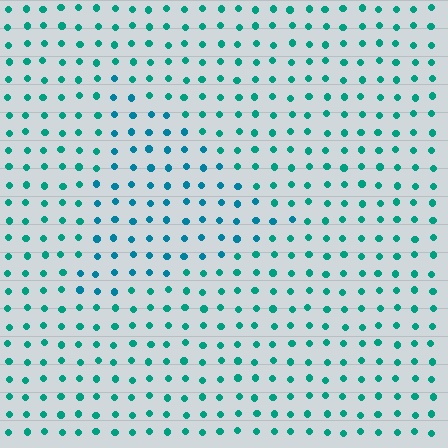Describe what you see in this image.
The image is filled with small teal elements in a uniform arrangement. A triangle-shaped region is visible where the elements are tinted to a slightly different hue, forming a subtle color boundary.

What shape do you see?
I see a triangle.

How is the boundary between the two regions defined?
The boundary is defined purely by a slight shift in hue (about 24 degrees). Spacing, size, and orientation are identical on both sides.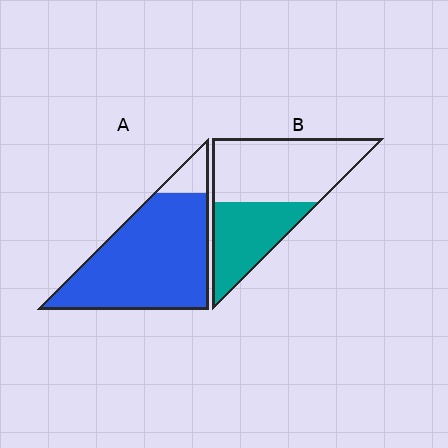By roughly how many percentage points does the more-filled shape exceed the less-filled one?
By roughly 50 percentage points (A over B).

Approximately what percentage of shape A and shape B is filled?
A is approximately 90% and B is approximately 40%.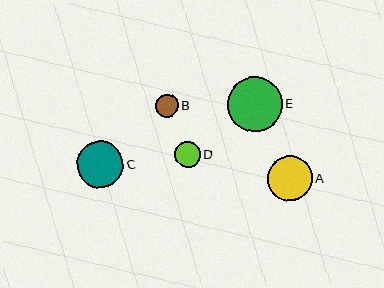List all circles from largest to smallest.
From largest to smallest: E, C, A, D, B.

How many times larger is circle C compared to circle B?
Circle C is approximately 2.0 times the size of circle B.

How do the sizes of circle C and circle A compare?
Circle C and circle A are approximately the same size.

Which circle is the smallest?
Circle B is the smallest with a size of approximately 23 pixels.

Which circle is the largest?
Circle E is the largest with a size of approximately 54 pixels.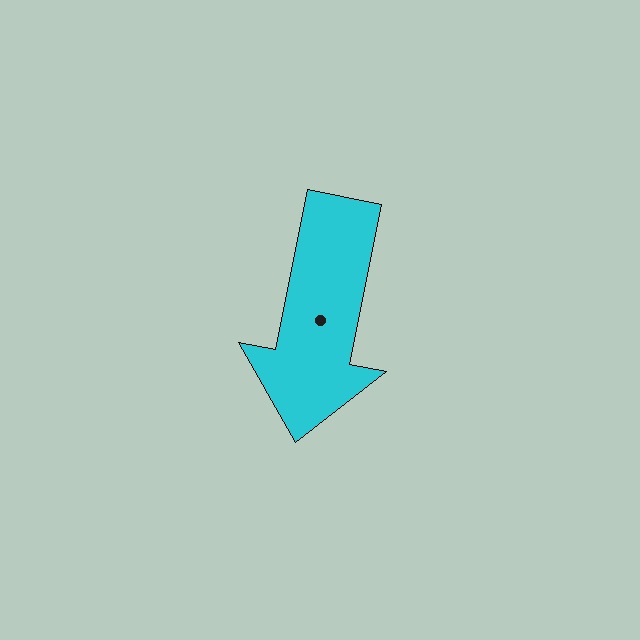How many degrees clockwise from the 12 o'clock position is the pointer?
Approximately 191 degrees.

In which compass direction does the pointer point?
South.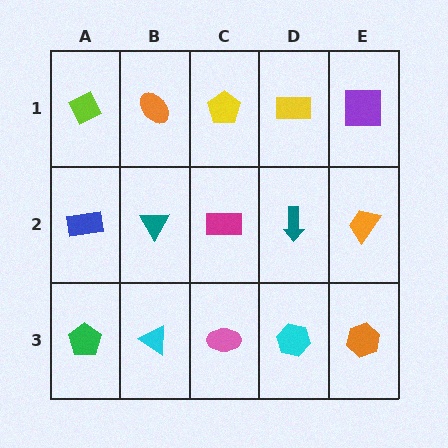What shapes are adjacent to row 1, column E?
An orange trapezoid (row 2, column E), a yellow rectangle (row 1, column D).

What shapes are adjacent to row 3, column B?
A teal triangle (row 2, column B), a green pentagon (row 3, column A), a pink ellipse (row 3, column C).